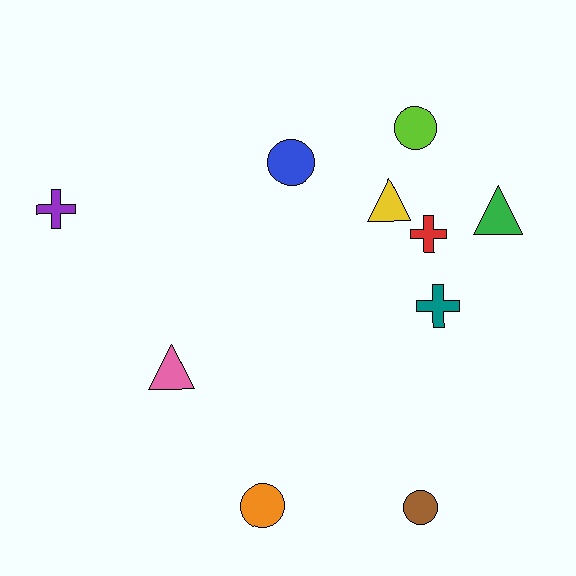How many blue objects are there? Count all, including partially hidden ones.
There is 1 blue object.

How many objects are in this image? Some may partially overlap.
There are 10 objects.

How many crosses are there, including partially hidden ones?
There are 3 crosses.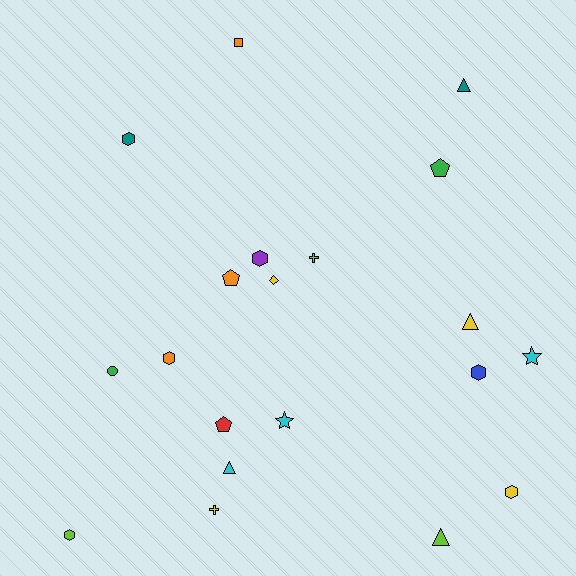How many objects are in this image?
There are 20 objects.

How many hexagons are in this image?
There are 6 hexagons.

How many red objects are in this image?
There is 1 red object.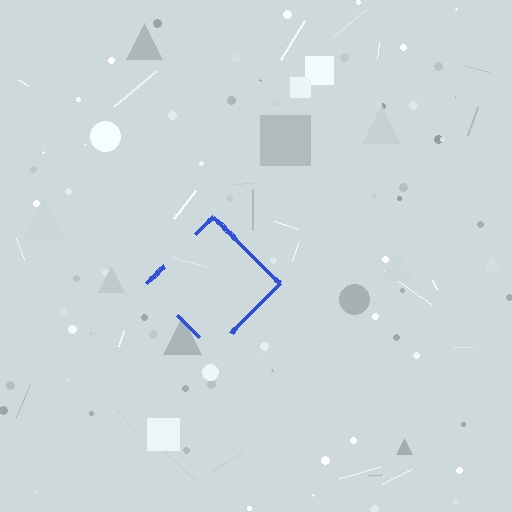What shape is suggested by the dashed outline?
The dashed outline suggests a diamond.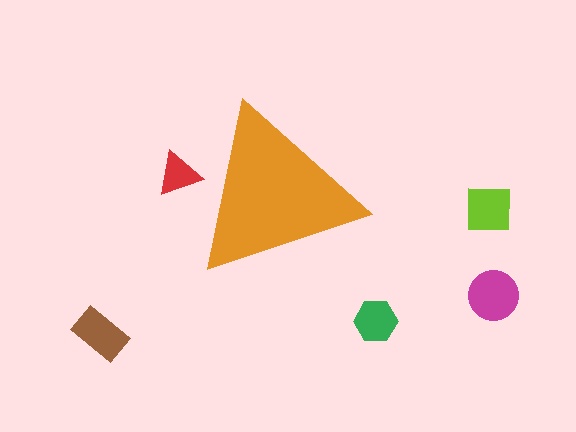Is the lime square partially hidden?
No, the lime square is fully visible.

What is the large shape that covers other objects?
An orange triangle.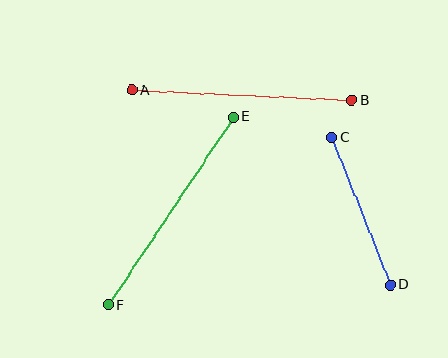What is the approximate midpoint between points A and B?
The midpoint is at approximately (242, 95) pixels.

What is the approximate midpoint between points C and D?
The midpoint is at approximately (361, 211) pixels.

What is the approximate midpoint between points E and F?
The midpoint is at approximately (171, 211) pixels.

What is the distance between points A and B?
The distance is approximately 220 pixels.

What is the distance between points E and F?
The distance is approximately 226 pixels.